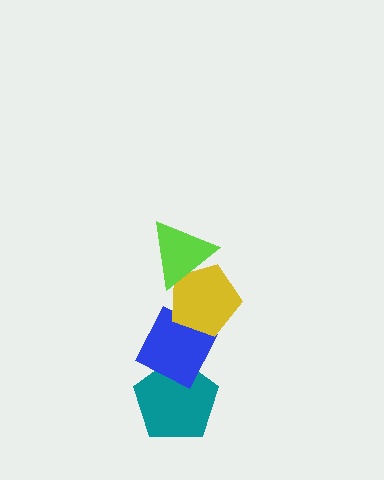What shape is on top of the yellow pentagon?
The lime triangle is on top of the yellow pentagon.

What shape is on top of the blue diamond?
The yellow pentagon is on top of the blue diamond.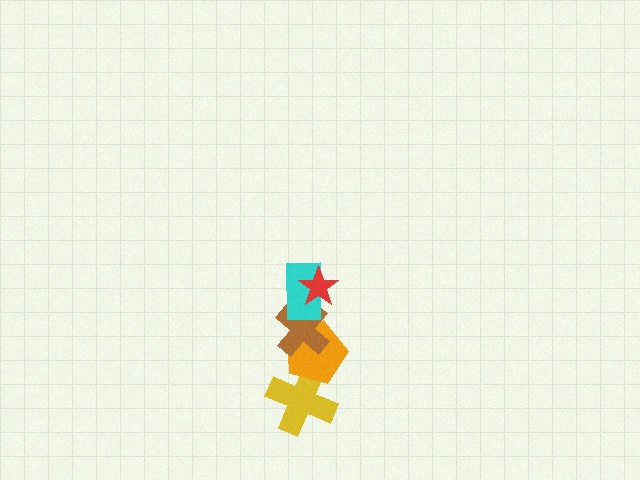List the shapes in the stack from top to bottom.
From top to bottom: the red star, the cyan rectangle, the brown cross, the orange pentagon, the yellow cross.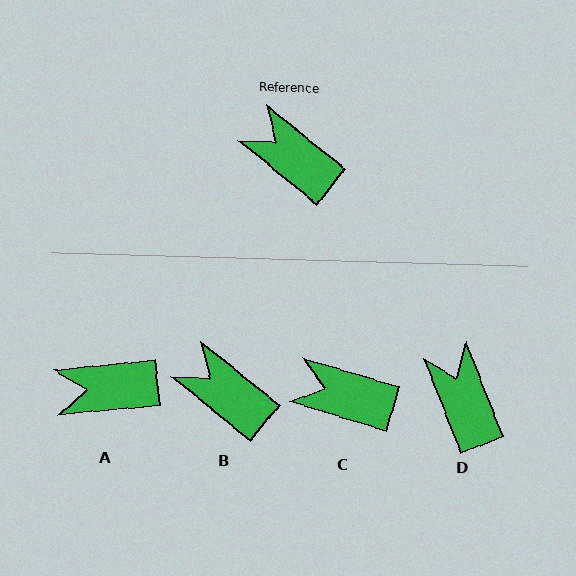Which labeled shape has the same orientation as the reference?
B.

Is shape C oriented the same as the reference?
No, it is off by about 23 degrees.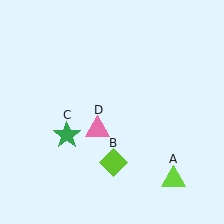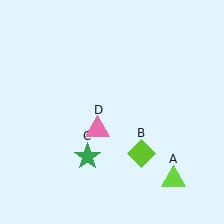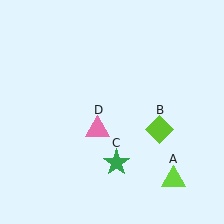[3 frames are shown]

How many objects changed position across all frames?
2 objects changed position: lime diamond (object B), green star (object C).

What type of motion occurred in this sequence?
The lime diamond (object B), green star (object C) rotated counterclockwise around the center of the scene.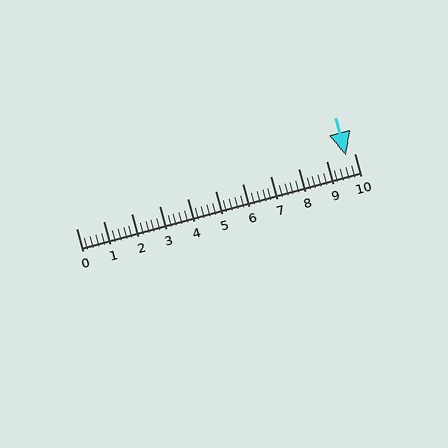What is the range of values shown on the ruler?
The ruler shows values from 0 to 10.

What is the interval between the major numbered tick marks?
The major tick marks are spaced 1 units apart.